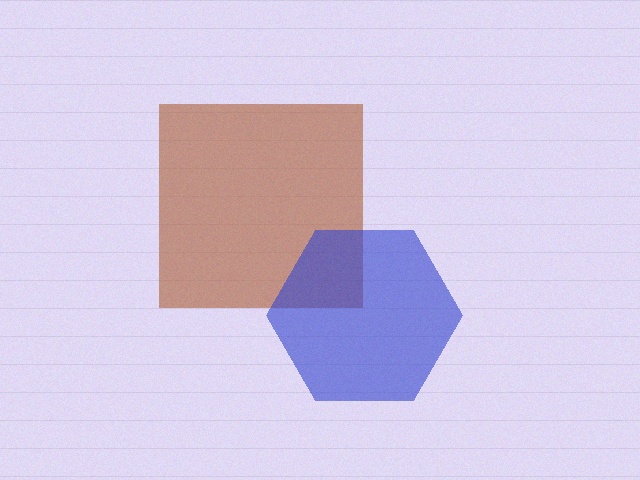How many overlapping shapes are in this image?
There are 2 overlapping shapes in the image.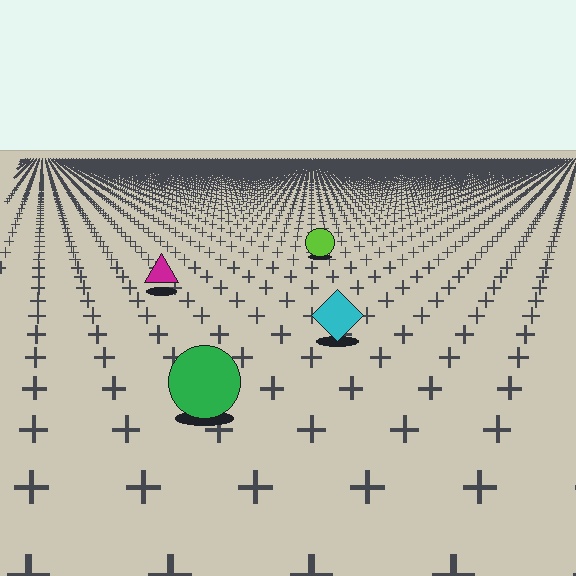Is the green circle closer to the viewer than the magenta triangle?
Yes. The green circle is closer — you can tell from the texture gradient: the ground texture is coarser near it.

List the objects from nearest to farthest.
From nearest to farthest: the green circle, the cyan diamond, the magenta triangle, the lime circle.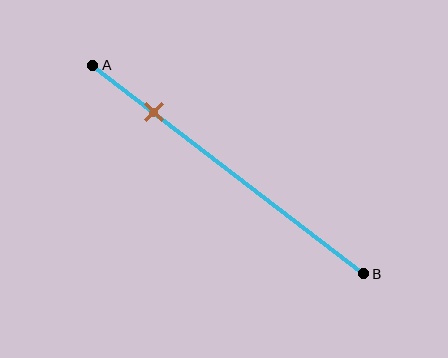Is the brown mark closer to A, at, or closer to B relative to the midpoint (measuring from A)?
The brown mark is closer to point A than the midpoint of segment AB.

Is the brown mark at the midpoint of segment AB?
No, the mark is at about 25% from A, not at the 50% midpoint.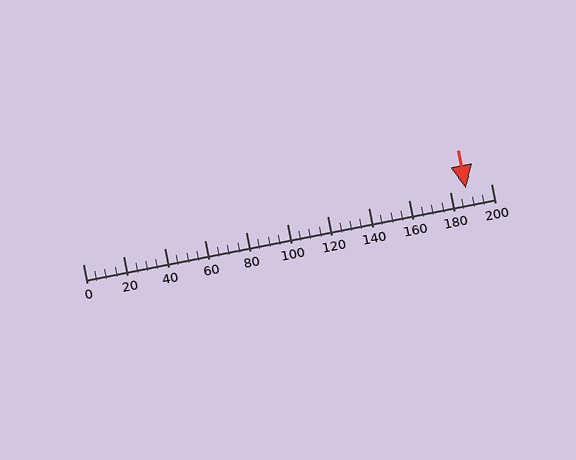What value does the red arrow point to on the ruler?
The red arrow points to approximately 188.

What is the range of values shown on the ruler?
The ruler shows values from 0 to 200.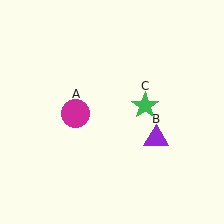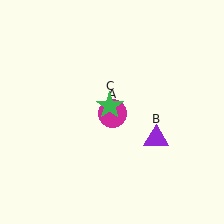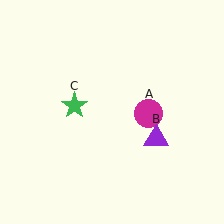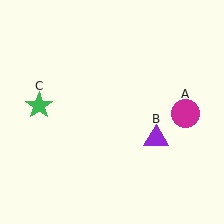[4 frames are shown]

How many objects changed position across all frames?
2 objects changed position: magenta circle (object A), green star (object C).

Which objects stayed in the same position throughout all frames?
Purple triangle (object B) remained stationary.